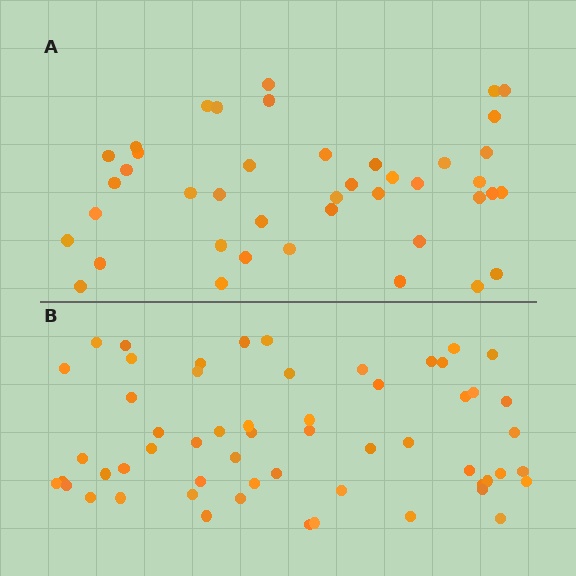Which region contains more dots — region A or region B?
Region B (the bottom region) has more dots.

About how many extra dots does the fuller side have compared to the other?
Region B has approximately 15 more dots than region A.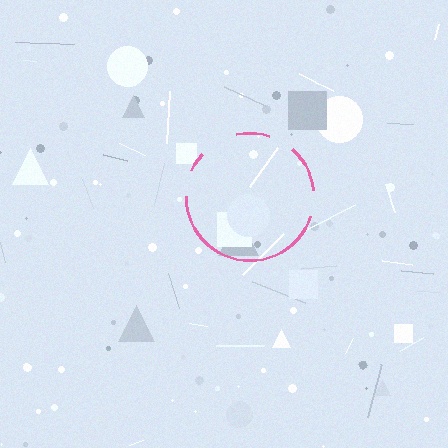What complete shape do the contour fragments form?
The contour fragments form a circle.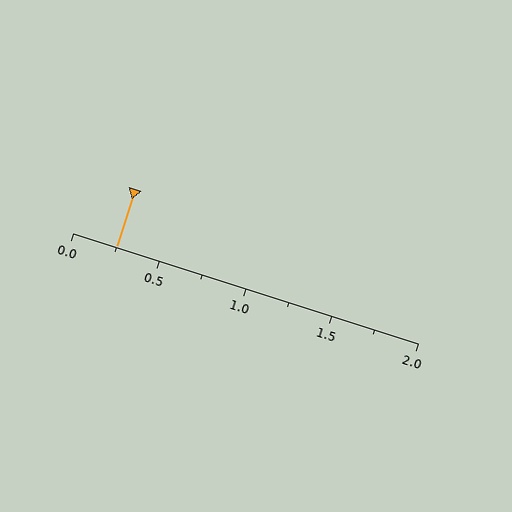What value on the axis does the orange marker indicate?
The marker indicates approximately 0.25.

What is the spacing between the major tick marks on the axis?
The major ticks are spaced 0.5 apart.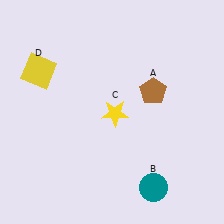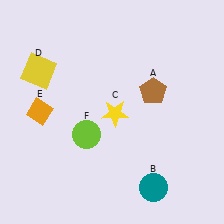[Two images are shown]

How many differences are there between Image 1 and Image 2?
There are 2 differences between the two images.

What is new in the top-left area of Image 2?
An orange diamond (E) was added in the top-left area of Image 2.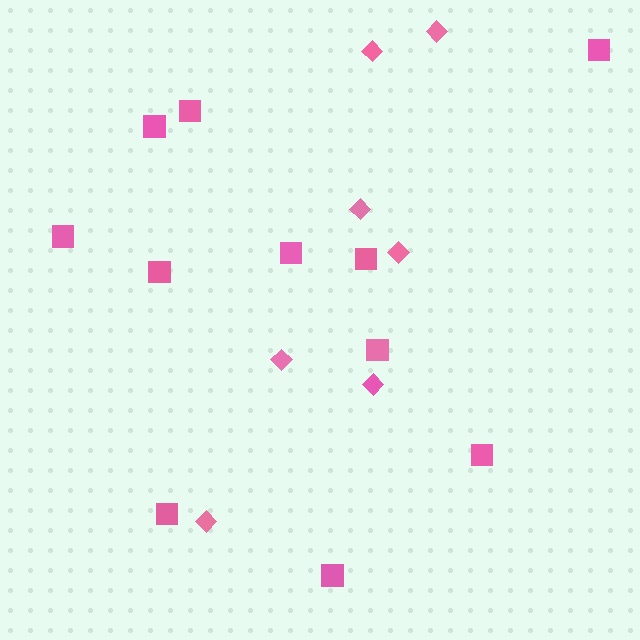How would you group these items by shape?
There are 2 groups: one group of squares (11) and one group of diamonds (7).